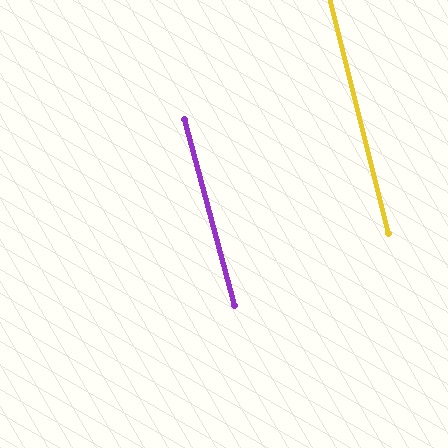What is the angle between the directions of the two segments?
Approximately 1 degree.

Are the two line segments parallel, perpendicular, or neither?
Parallel — their directions differ by only 1.2°.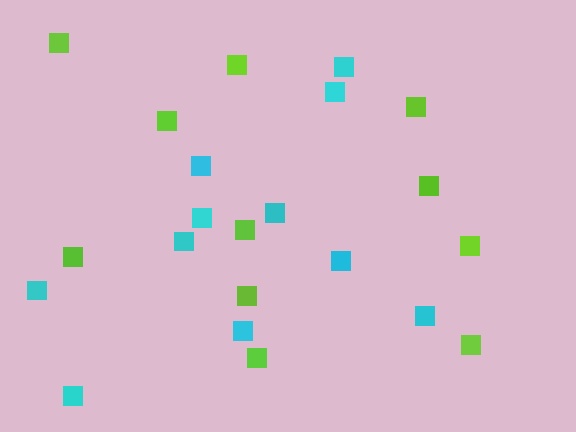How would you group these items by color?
There are 2 groups: one group of lime squares (11) and one group of cyan squares (11).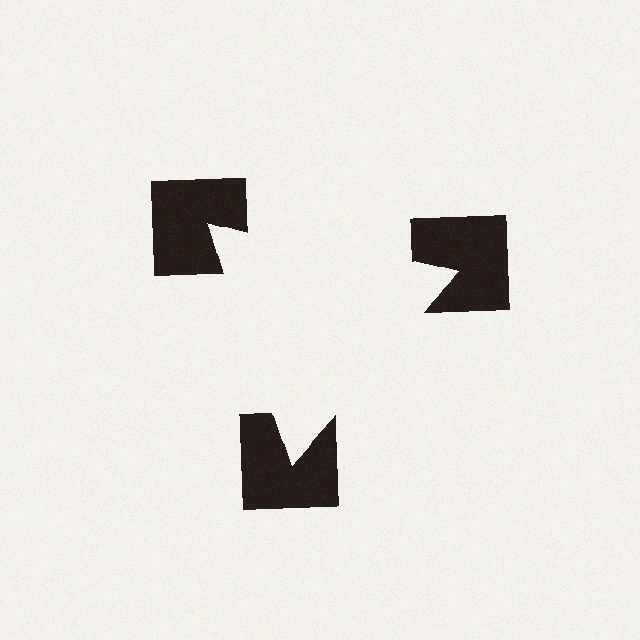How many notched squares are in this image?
There are 3 — one at each vertex of the illusory triangle.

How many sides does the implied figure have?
3 sides.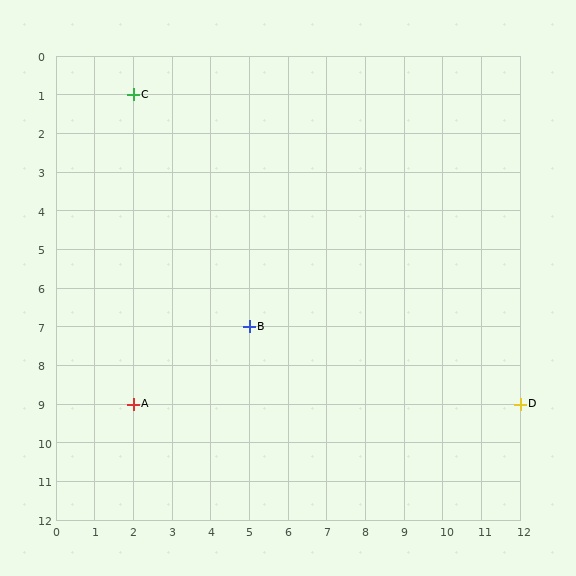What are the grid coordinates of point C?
Point C is at grid coordinates (2, 1).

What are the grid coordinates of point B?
Point B is at grid coordinates (5, 7).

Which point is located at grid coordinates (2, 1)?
Point C is at (2, 1).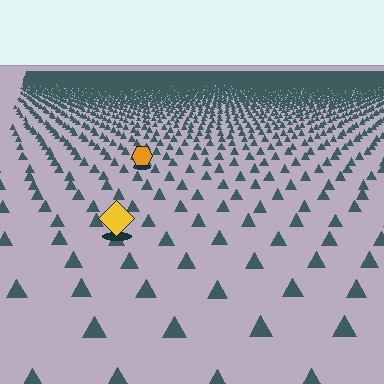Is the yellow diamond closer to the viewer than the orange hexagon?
Yes. The yellow diamond is closer — you can tell from the texture gradient: the ground texture is coarser near it.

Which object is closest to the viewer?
The yellow diamond is closest. The texture marks near it are larger and more spread out.